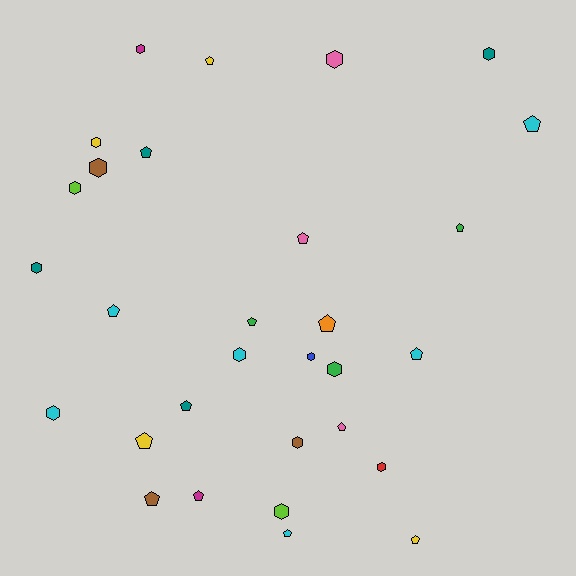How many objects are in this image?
There are 30 objects.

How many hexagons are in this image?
There are 14 hexagons.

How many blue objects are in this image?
There is 1 blue object.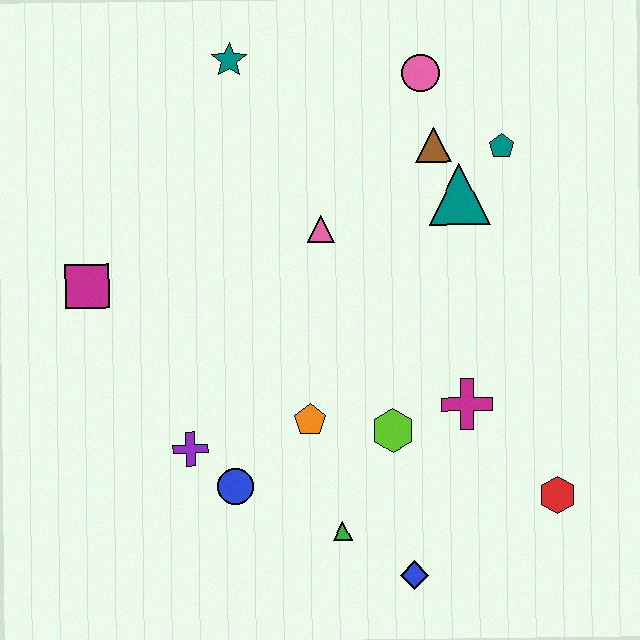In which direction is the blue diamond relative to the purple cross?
The blue diamond is to the right of the purple cross.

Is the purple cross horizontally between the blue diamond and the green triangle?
No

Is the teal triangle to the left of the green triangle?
No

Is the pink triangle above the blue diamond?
Yes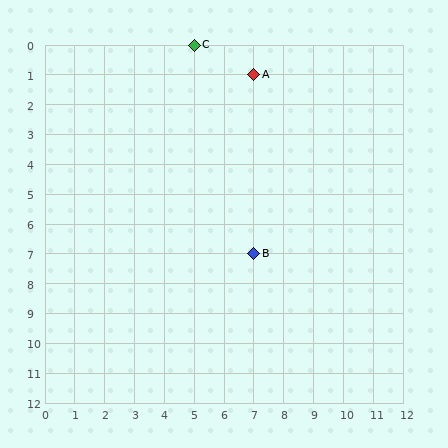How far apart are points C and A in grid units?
Points C and A are 2 columns and 1 row apart (about 2.2 grid units diagonally).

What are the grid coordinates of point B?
Point B is at grid coordinates (7, 7).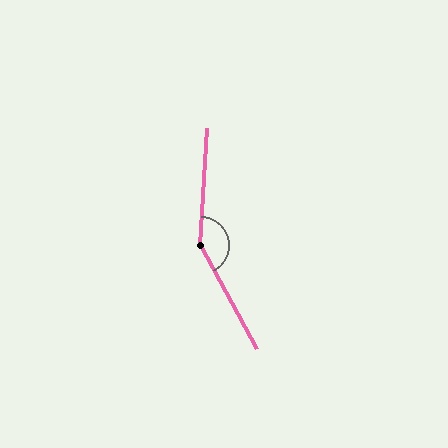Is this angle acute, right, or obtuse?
It is obtuse.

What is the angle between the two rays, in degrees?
Approximately 148 degrees.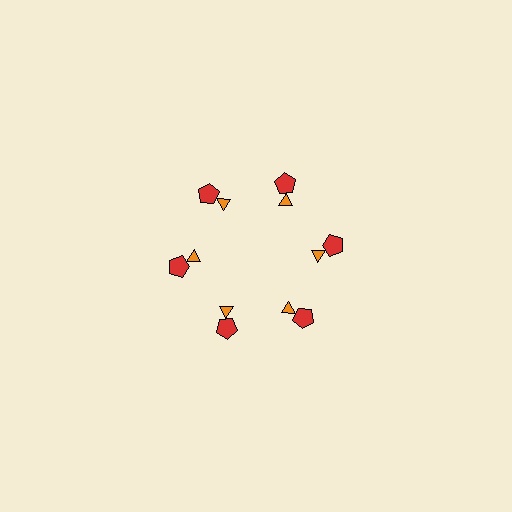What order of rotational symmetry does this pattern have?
This pattern has 6-fold rotational symmetry.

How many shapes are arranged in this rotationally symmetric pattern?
There are 12 shapes, arranged in 6 groups of 2.